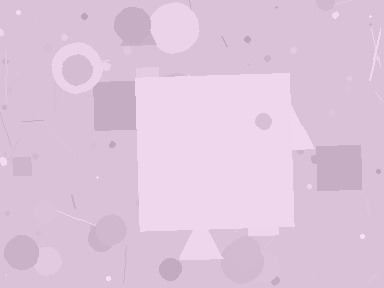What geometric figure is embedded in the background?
A square is embedded in the background.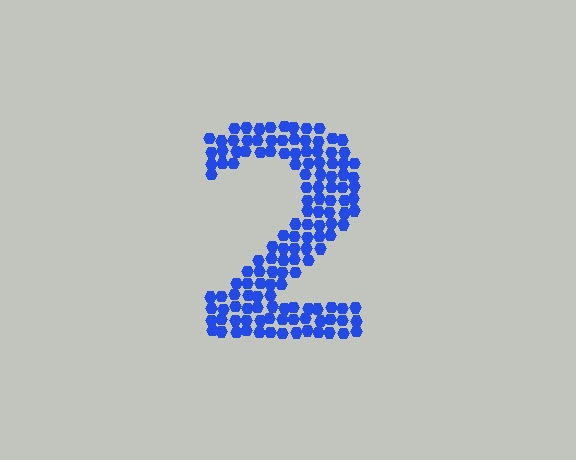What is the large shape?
The large shape is the digit 2.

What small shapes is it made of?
It is made of small hexagons.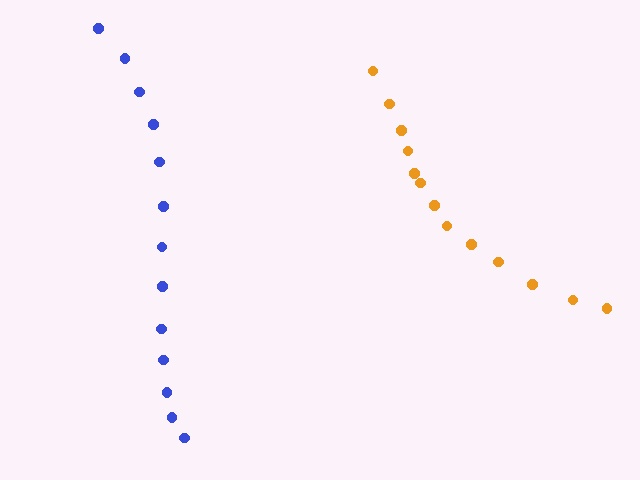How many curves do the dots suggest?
There are 2 distinct paths.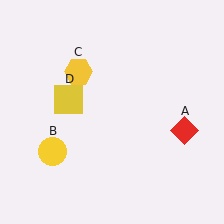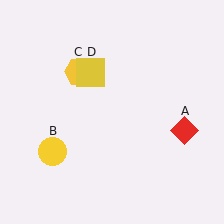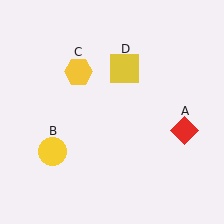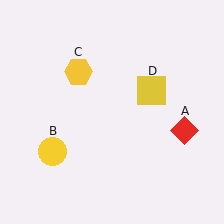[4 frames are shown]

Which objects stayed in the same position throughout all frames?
Red diamond (object A) and yellow circle (object B) and yellow hexagon (object C) remained stationary.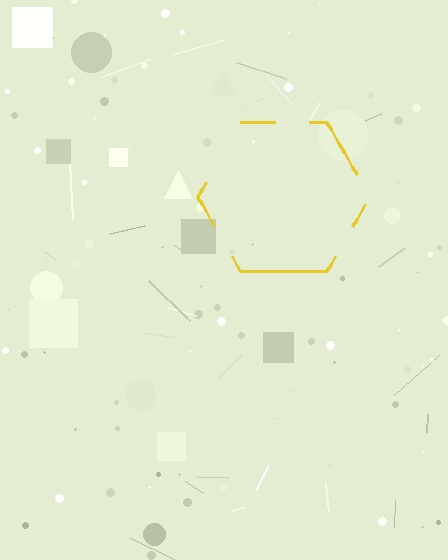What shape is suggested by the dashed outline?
The dashed outline suggests a hexagon.